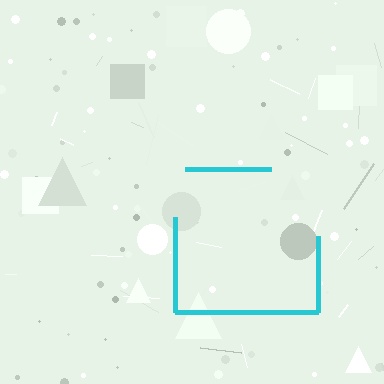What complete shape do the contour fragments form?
The contour fragments form a square.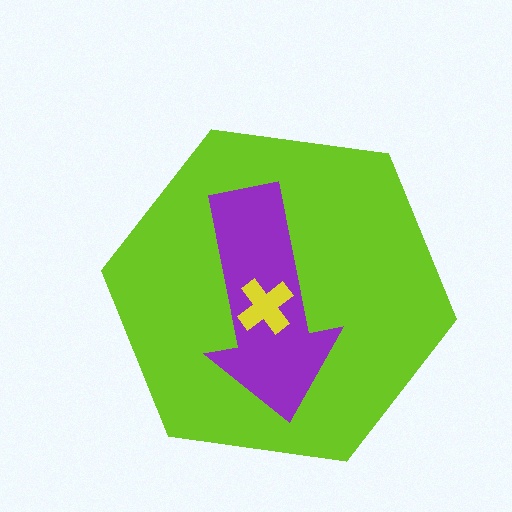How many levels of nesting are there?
3.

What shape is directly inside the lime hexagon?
The purple arrow.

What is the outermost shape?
The lime hexagon.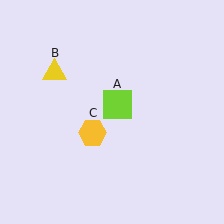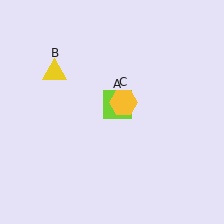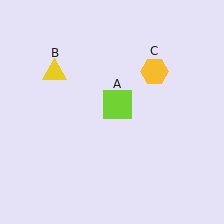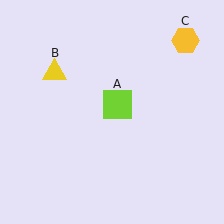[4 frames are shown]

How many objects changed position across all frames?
1 object changed position: yellow hexagon (object C).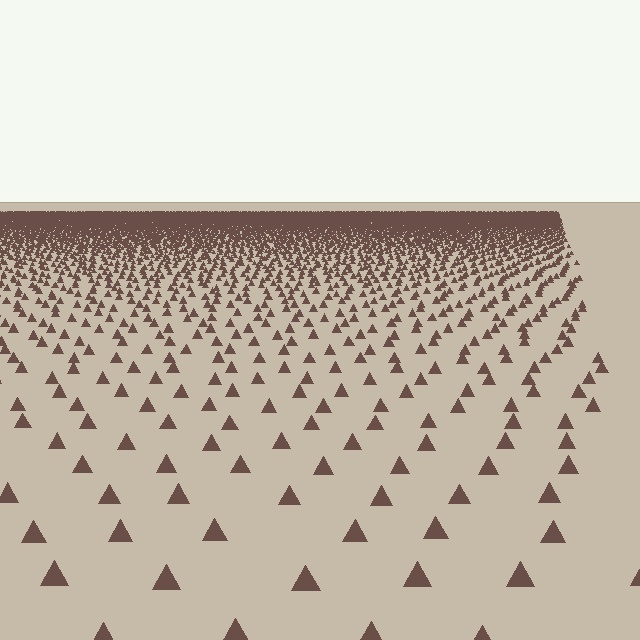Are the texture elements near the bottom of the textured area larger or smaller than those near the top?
Larger. Near the bottom, elements are closer to the viewer and appear at a bigger on-screen size.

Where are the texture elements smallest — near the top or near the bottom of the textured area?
Near the top.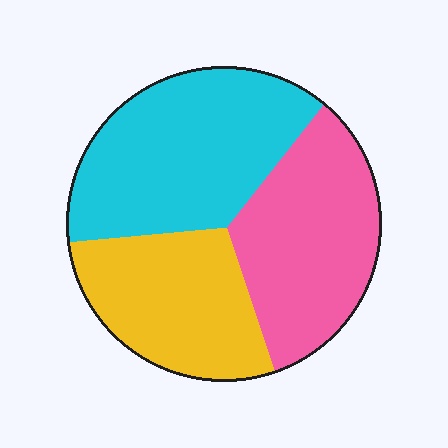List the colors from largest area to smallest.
From largest to smallest: cyan, pink, yellow.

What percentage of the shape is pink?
Pink takes up between a sixth and a third of the shape.